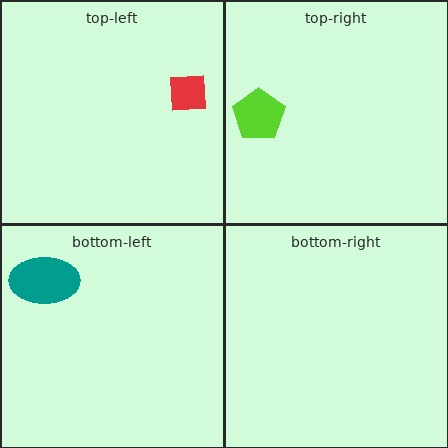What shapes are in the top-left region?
The red square.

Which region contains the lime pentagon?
The top-right region.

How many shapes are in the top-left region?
1.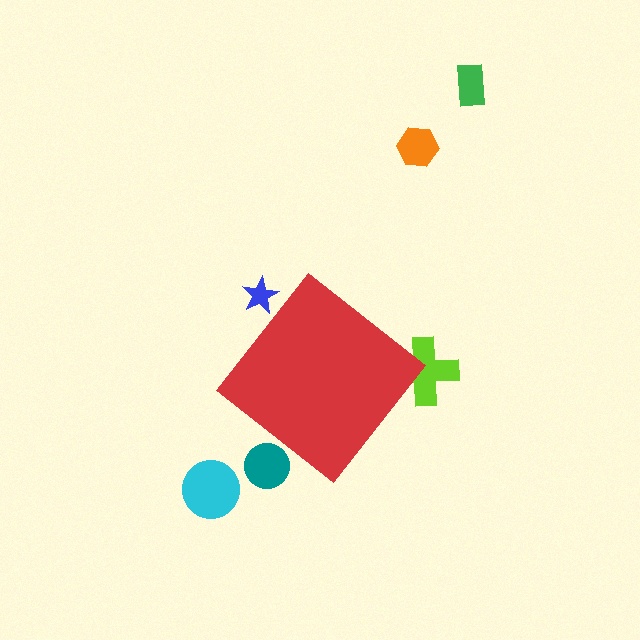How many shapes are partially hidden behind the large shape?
3 shapes are partially hidden.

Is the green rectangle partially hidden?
No, the green rectangle is fully visible.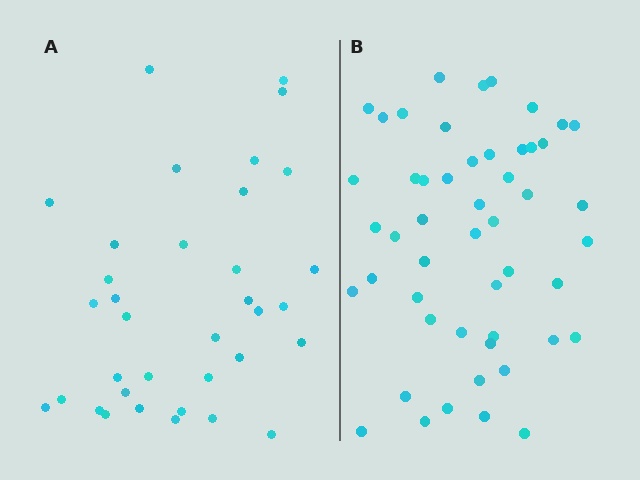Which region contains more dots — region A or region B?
Region B (the right region) has more dots.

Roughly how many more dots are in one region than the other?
Region B has approximately 15 more dots than region A.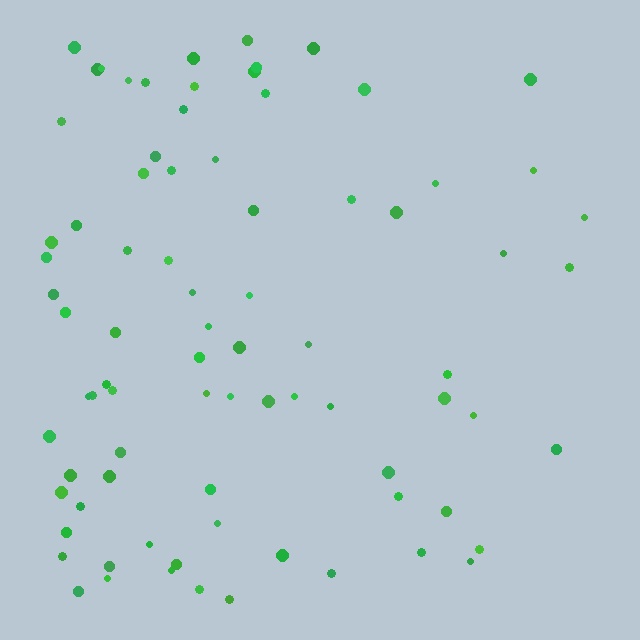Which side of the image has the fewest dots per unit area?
The right.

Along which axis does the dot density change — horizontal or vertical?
Horizontal.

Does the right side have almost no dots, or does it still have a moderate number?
Still a moderate number, just noticeably fewer than the left.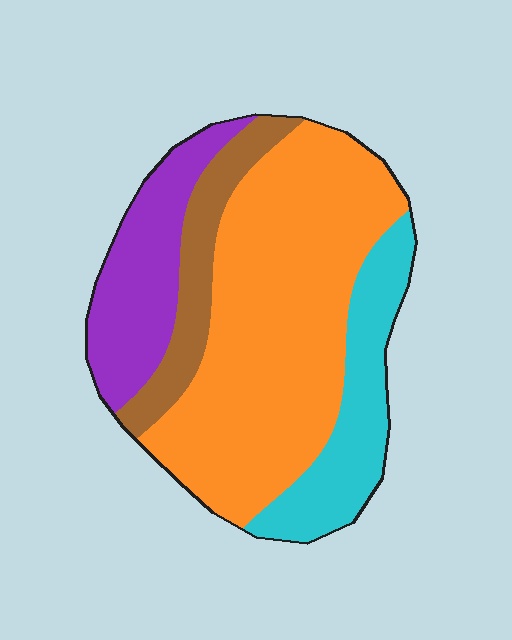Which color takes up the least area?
Brown, at roughly 10%.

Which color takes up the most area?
Orange, at roughly 55%.